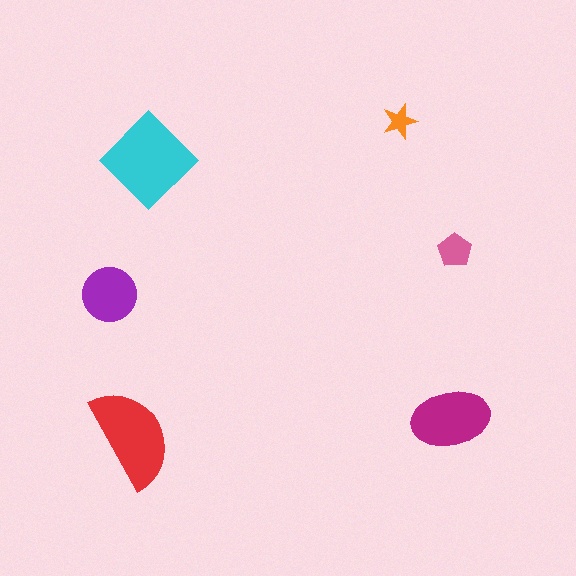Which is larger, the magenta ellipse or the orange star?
The magenta ellipse.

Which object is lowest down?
The red semicircle is bottommost.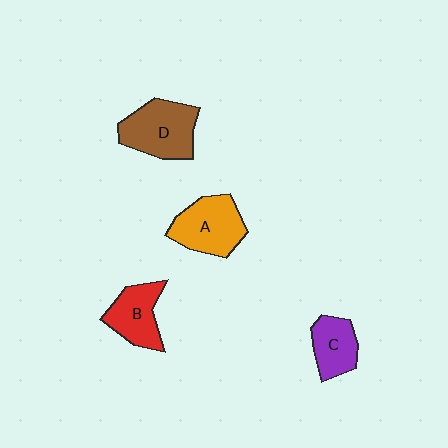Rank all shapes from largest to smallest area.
From largest to smallest: D (brown), A (orange), B (red), C (purple).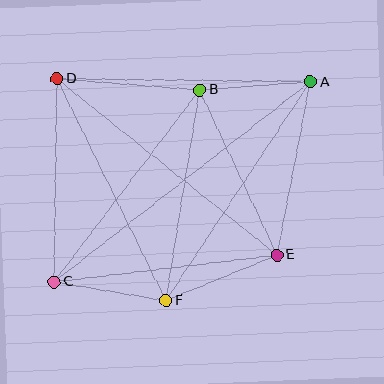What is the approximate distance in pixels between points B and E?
The distance between B and E is approximately 182 pixels.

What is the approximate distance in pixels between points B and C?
The distance between B and C is approximately 241 pixels.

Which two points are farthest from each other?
Points A and C are farthest from each other.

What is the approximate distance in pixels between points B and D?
The distance between B and D is approximately 143 pixels.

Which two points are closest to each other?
Points A and B are closest to each other.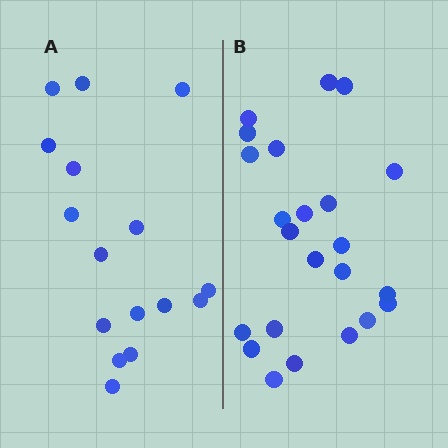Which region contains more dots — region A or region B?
Region B (the right region) has more dots.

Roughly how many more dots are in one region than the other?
Region B has roughly 8 or so more dots than region A.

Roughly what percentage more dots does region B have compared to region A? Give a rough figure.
About 45% more.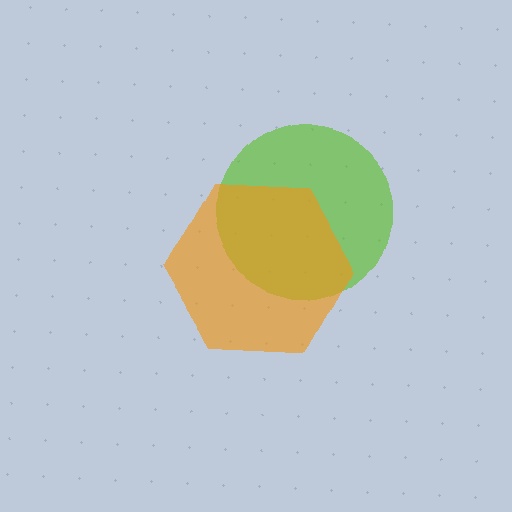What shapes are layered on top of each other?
The layered shapes are: a lime circle, an orange hexagon.